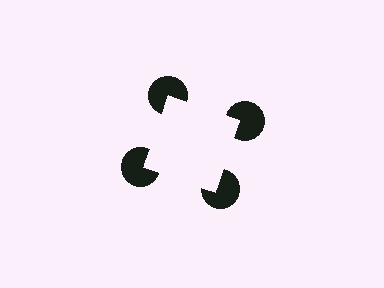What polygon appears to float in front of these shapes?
An illusory square — its edges are inferred from the aligned wedge cuts in the pac-man discs, not physically drawn.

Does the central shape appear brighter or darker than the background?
It typically appears slightly brighter than the background, even though no actual brightness change is drawn.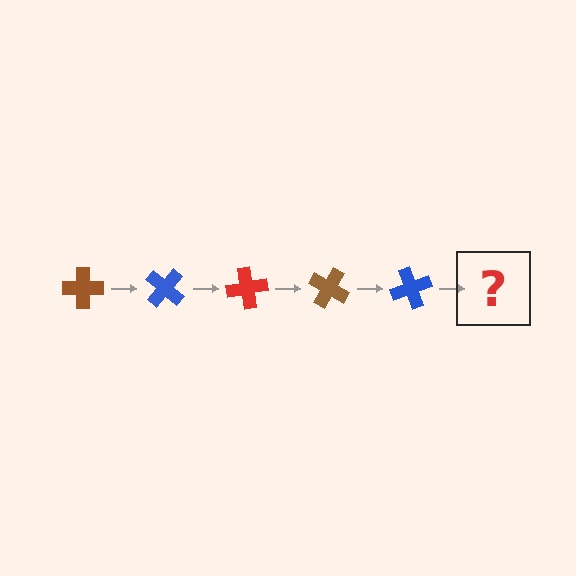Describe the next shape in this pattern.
It should be a red cross, rotated 200 degrees from the start.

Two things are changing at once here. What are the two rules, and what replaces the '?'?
The two rules are that it rotates 40 degrees each step and the color cycles through brown, blue, and red. The '?' should be a red cross, rotated 200 degrees from the start.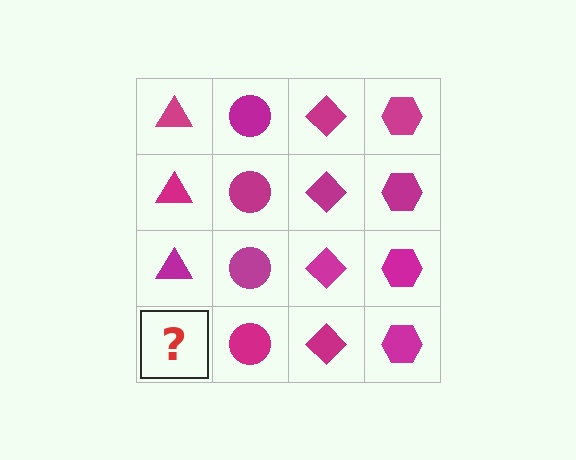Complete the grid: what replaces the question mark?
The question mark should be replaced with a magenta triangle.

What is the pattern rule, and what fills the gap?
The rule is that each column has a consistent shape. The gap should be filled with a magenta triangle.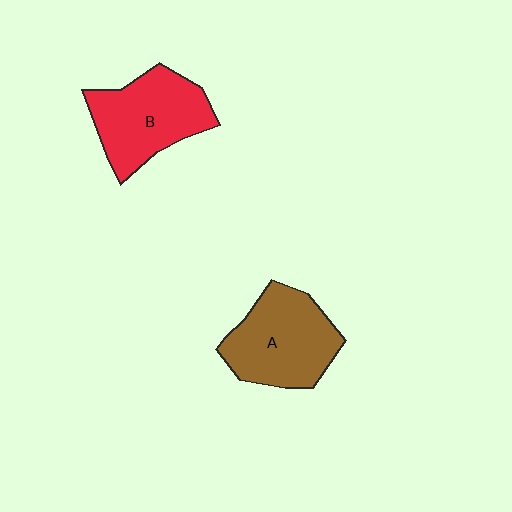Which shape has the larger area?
Shape A (brown).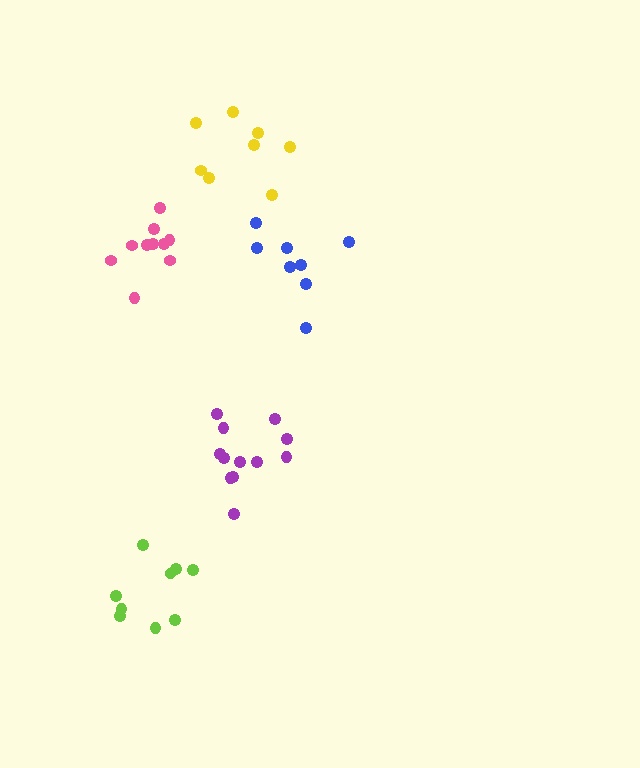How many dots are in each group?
Group 1: 8 dots, Group 2: 12 dots, Group 3: 8 dots, Group 4: 9 dots, Group 5: 10 dots (47 total).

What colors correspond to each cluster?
The clusters are colored: blue, purple, yellow, lime, pink.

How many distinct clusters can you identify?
There are 5 distinct clusters.